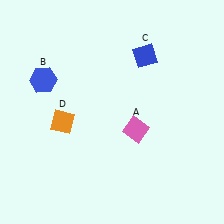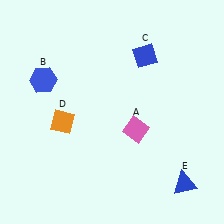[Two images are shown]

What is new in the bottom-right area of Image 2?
A blue triangle (E) was added in the bottom-right area of Image 2.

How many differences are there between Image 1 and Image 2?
There is 1 difference between the two images.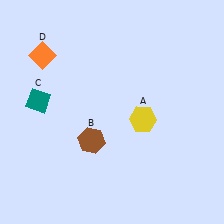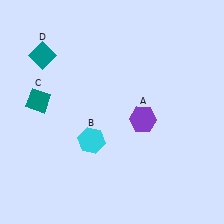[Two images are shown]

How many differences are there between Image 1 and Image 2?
There are 3 differences between the two images.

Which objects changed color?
A changed from yellow to purple. B changed from brown to cyan. D changed from orange to teal.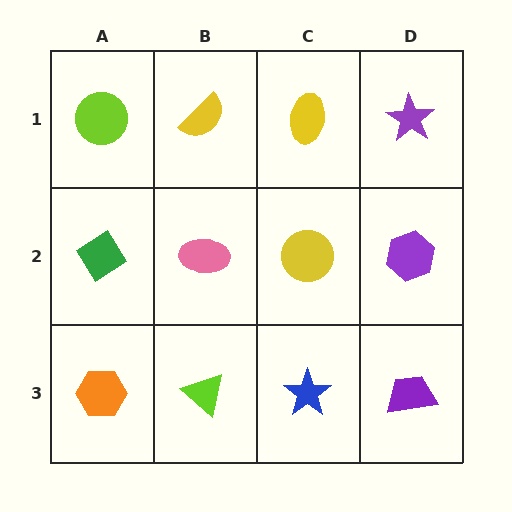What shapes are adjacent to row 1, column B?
A pink ellipse (row 2, column B), a lime circle (row 1, column A), a yellow ellipse (row 1, column C).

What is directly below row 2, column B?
A lime triangle.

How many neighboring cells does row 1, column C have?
3.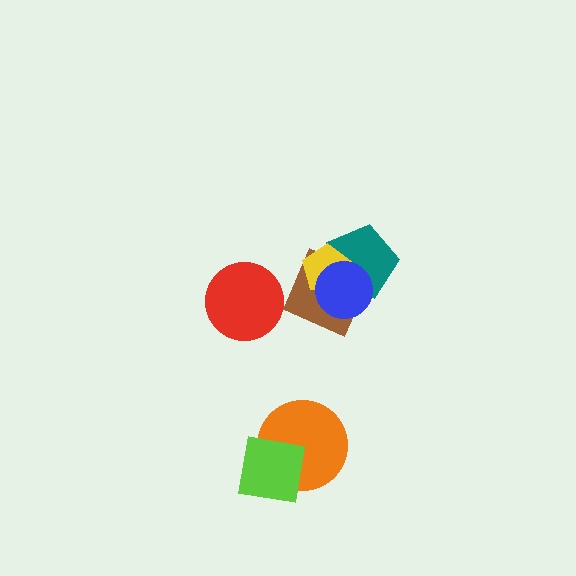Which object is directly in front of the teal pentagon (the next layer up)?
The yellow pentagon is directly in front of the teal pentagon.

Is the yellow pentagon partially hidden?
Yes, it is partially covered by another shape.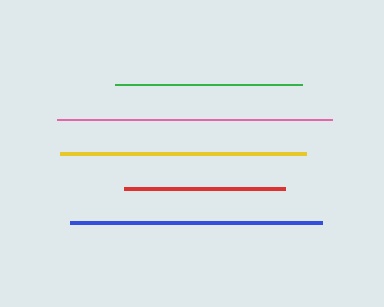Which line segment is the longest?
The pink line is the longest at approximately 275 pixels.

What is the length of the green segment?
The green segment is approximately 187 pixels long.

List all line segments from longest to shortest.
From longest to shortest: pink, blue, yellow, green, red.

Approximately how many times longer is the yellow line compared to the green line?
The yellow line is approximately 1.3 times the length of the green line.